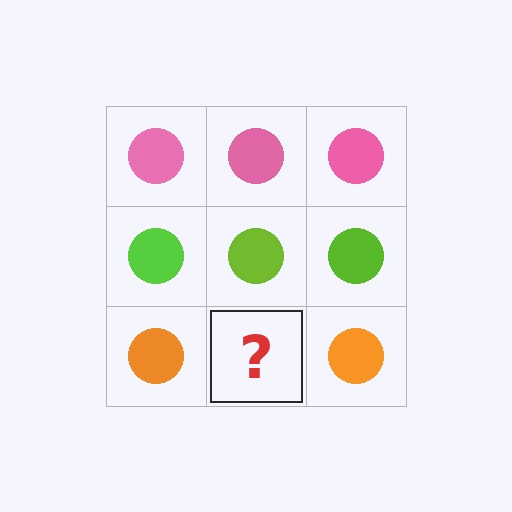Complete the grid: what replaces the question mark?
The question mark should be replaced with an orange circle.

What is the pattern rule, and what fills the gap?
The rule is that each row has a consistent color. The gap should be filled with an orange circle.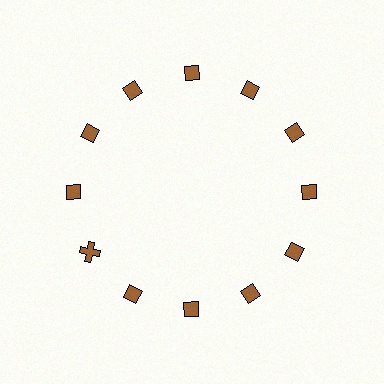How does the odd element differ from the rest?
It has a different shape: cross instead of diamond.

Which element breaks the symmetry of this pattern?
The brown cross at roughly the 8 o'clock position breaks the symmetry. All other shapes are brown diamonds.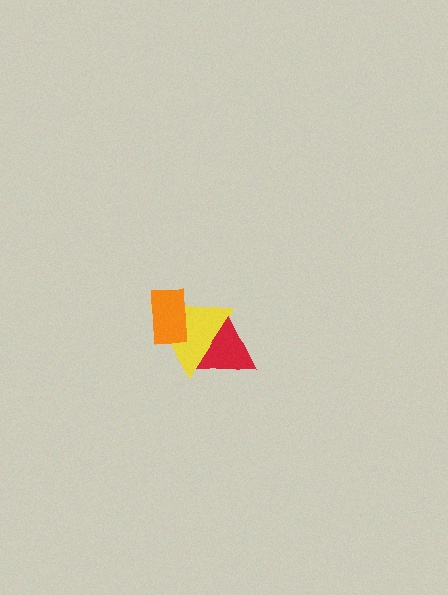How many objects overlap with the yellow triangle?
2 objects overlap with the yellow triangle.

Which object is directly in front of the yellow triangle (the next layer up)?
The orange rectangle is directly in front of the yellow triangle.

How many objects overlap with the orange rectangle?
1 object overlaps with the orange rectangle.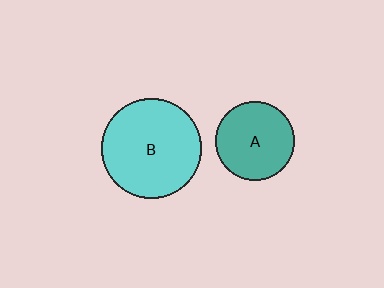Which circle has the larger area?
Circle B (cyan).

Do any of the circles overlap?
No, none of the circles overlap.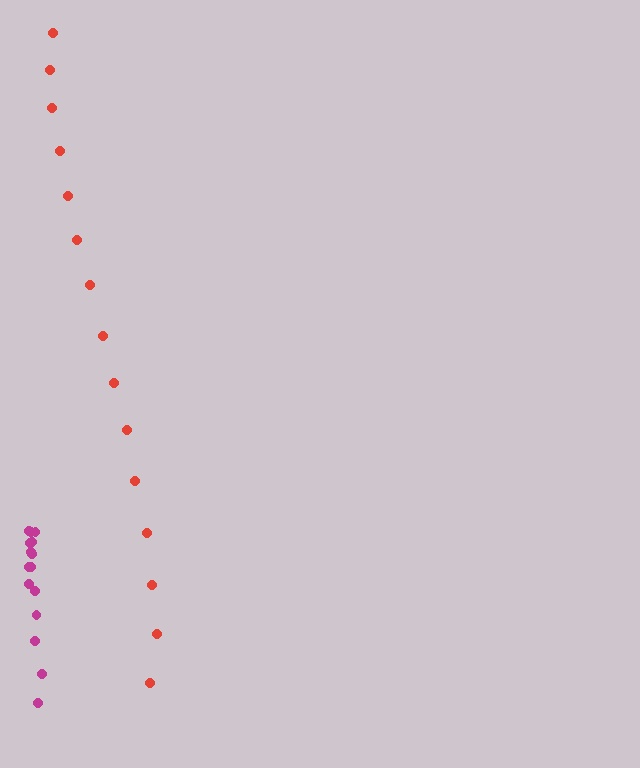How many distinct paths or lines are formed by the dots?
There are 2 distinct paths.